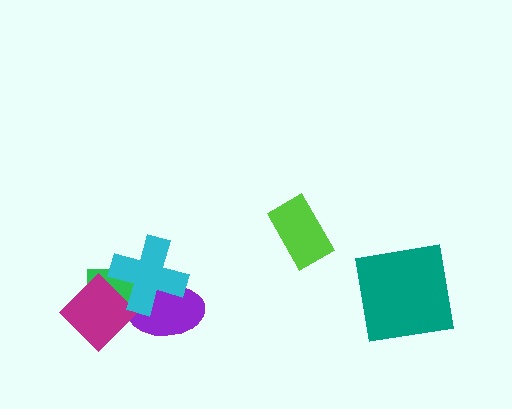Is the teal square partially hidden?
No, no other shape covers it.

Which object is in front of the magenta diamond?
The cyan cross is in front of the magenta diamond.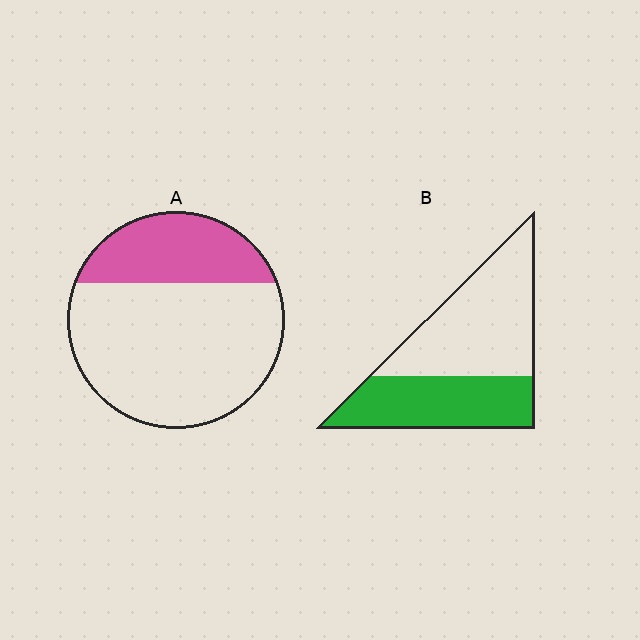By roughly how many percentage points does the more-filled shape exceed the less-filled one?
By roughly 15 percentage points (B over A).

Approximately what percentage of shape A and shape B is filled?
A is approximately 30% and B is approximately 45%.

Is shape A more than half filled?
No.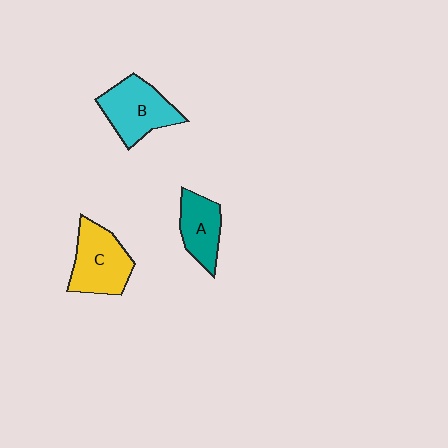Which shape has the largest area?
Shape B (cyan).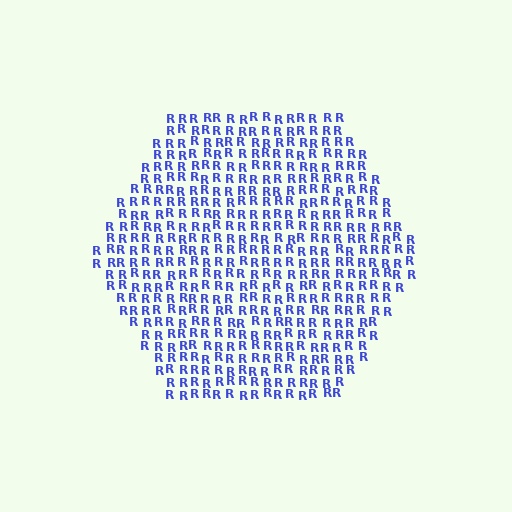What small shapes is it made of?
It is made of small letter R's.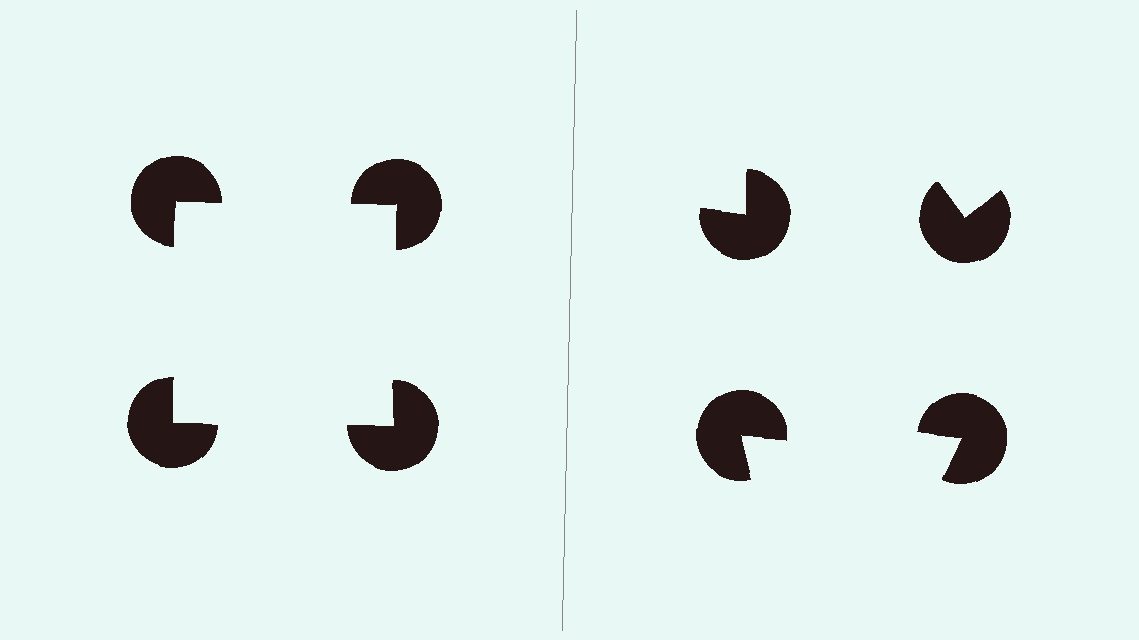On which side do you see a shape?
An illusory square appears on the left side. On the right side the wedge cuts are rotated, so no coherent shape forms.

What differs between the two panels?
The pac-man discs are positioned identically on both sides; only the wedge orientations differ. On the left they align to a square; on the right they are misaligned.